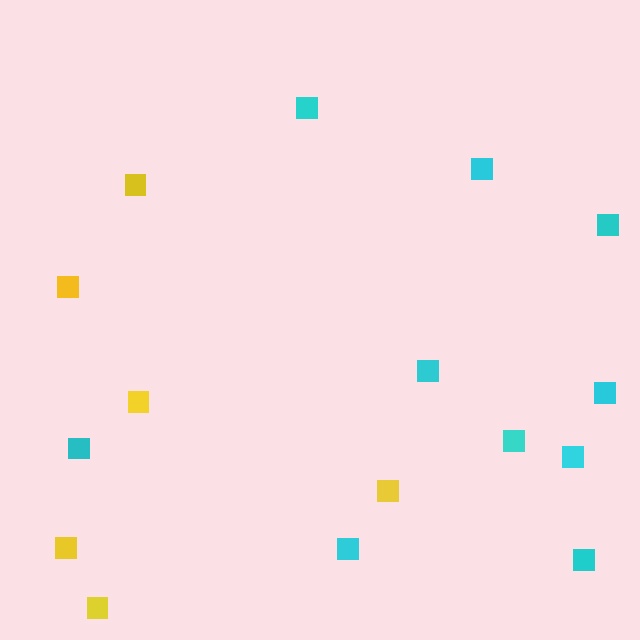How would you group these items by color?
There are 2 groups: one group of yellow squares (6) and one group of cyan squares (10).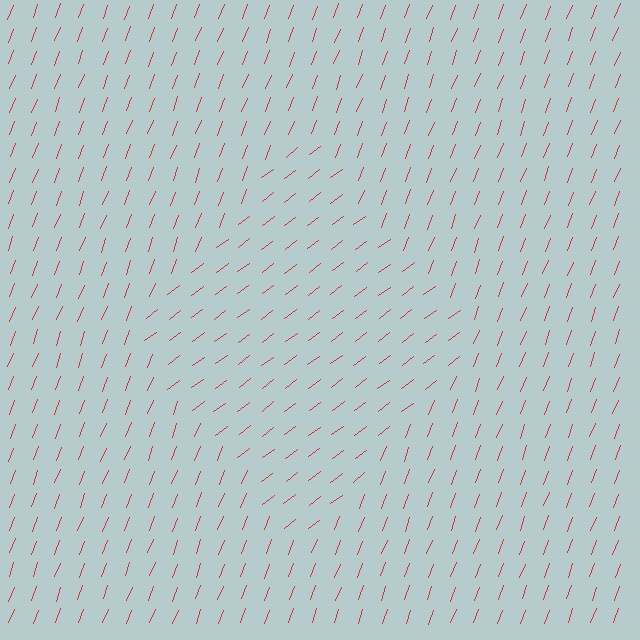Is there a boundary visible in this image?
Yes, there is a texture boundary formed by a change in line orientation.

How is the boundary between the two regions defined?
The boundary is defined purely by a change in line orientation (approximately 32 degrees difference). All lines are the same color and thickness.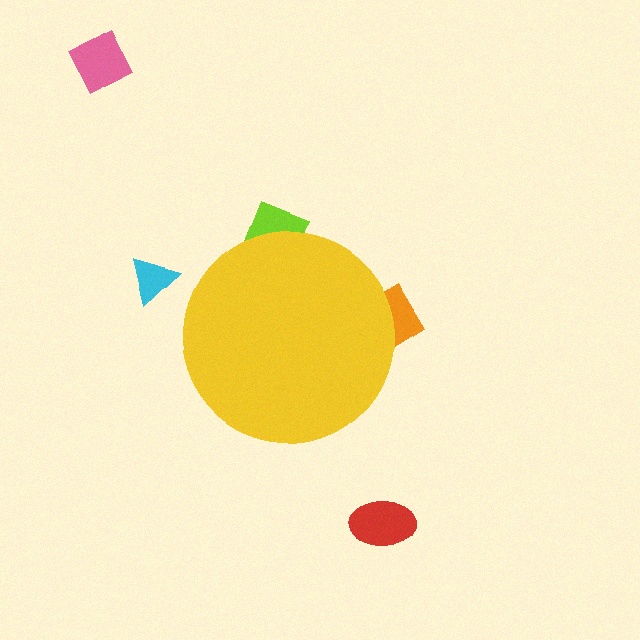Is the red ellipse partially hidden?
No, the red ellipse is fully visible.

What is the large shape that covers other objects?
A yellow circle.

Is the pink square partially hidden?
No, the pink square is fully visible.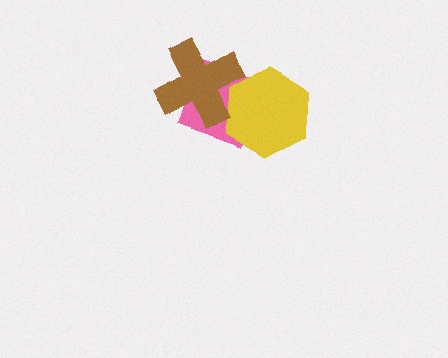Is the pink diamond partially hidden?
Yes, it is partially covered by another shape.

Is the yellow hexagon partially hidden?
Yes, it is partially covered by another shape.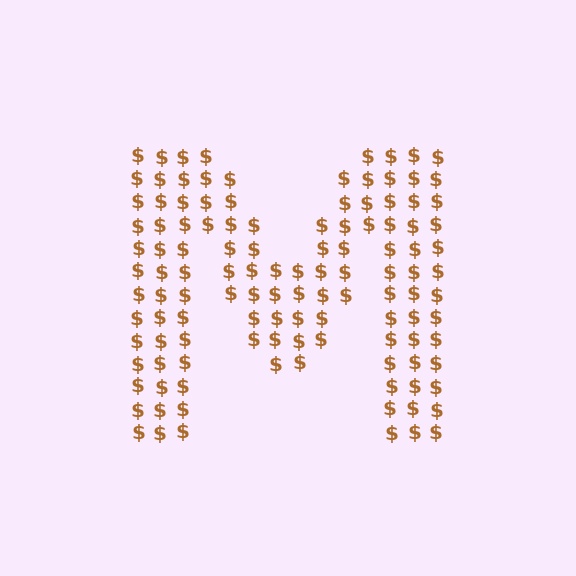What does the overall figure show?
The overall figure shows the letter M.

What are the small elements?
The small elements are dollar signs.